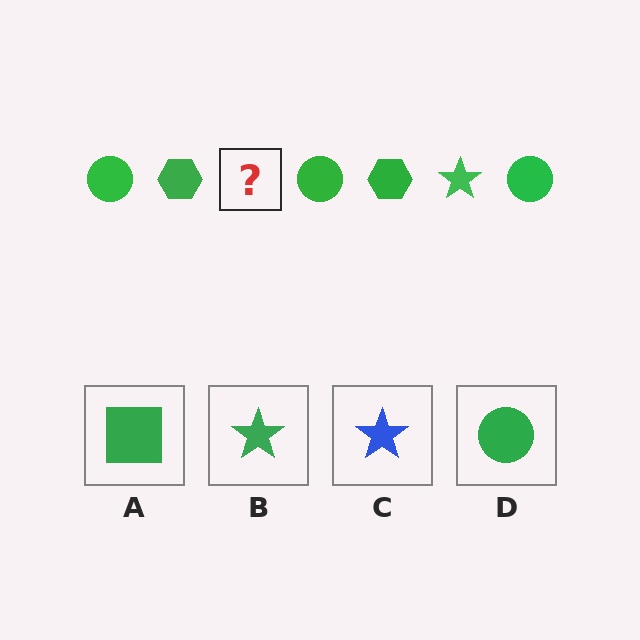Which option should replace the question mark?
Option B.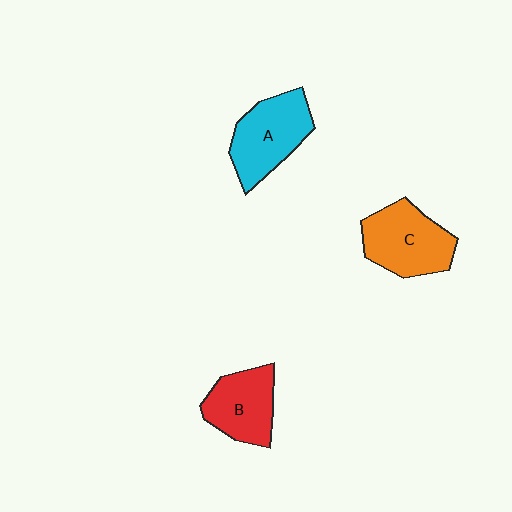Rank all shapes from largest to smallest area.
From largest to smallest: C (orange), A (cyan), B (red).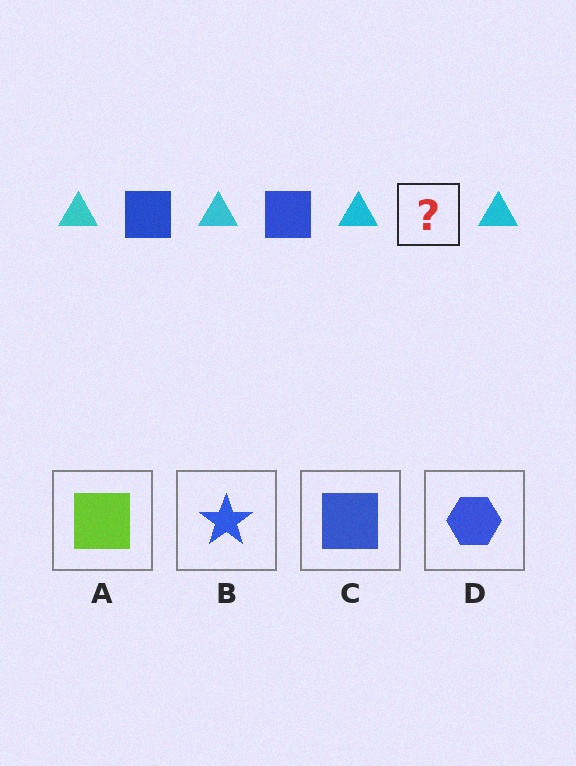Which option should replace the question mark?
Option C.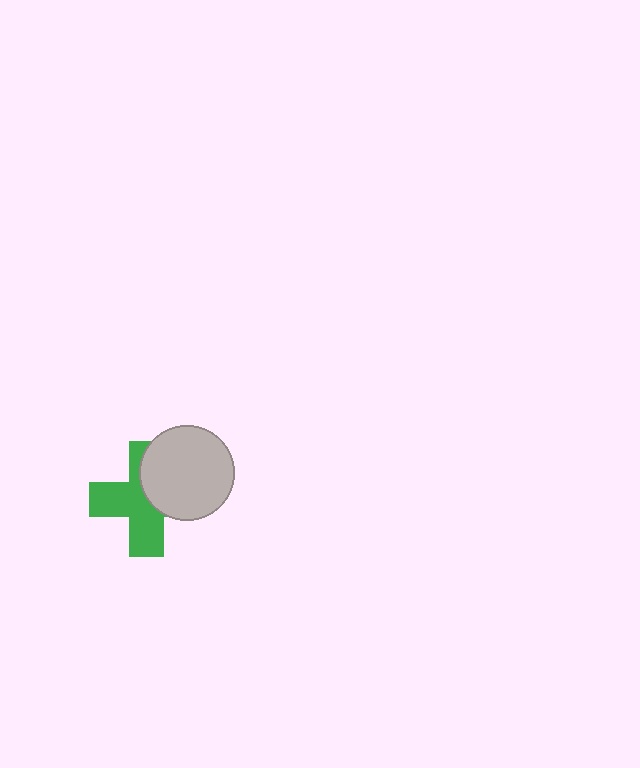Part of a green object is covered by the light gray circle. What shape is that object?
It is a cross.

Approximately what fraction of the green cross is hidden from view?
Roughly 41% of the green cross is hidden behind the light gray circle.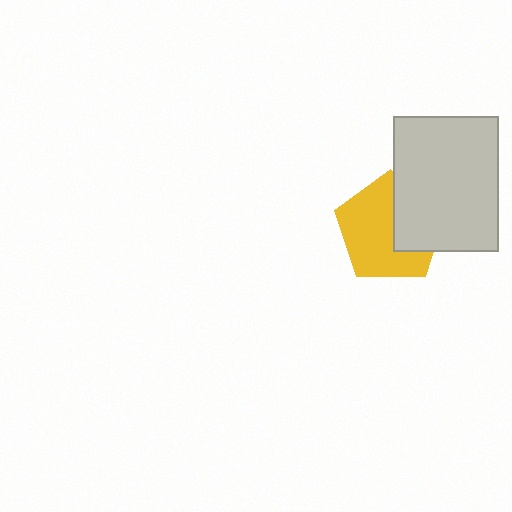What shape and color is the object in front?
The object in front is a light gray rectangle.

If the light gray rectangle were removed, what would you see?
You would see the complete yellow pentagon.